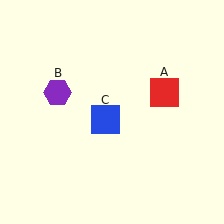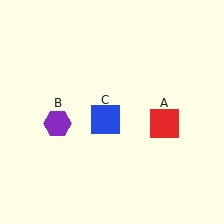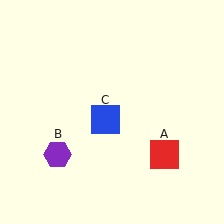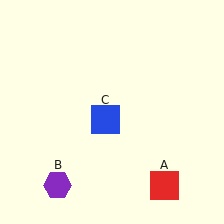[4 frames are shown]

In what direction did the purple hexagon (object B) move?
The purple hexagon (object B) moved down.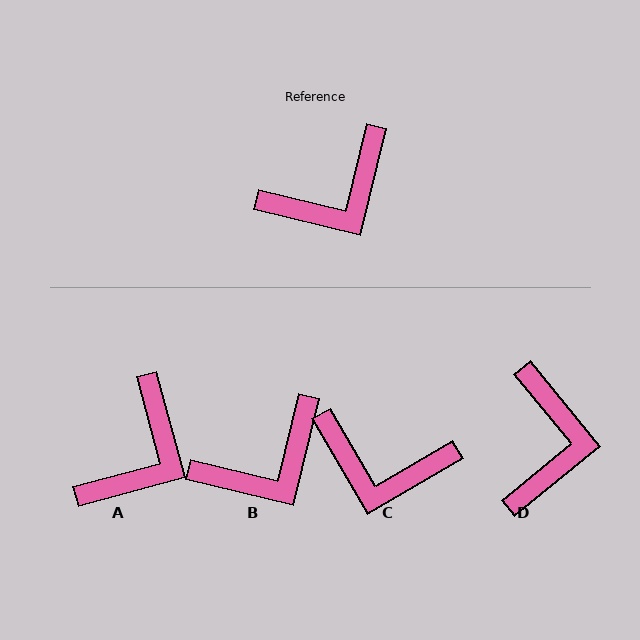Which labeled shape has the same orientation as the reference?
B.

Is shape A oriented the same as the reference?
No, it is off by about 29 degrees.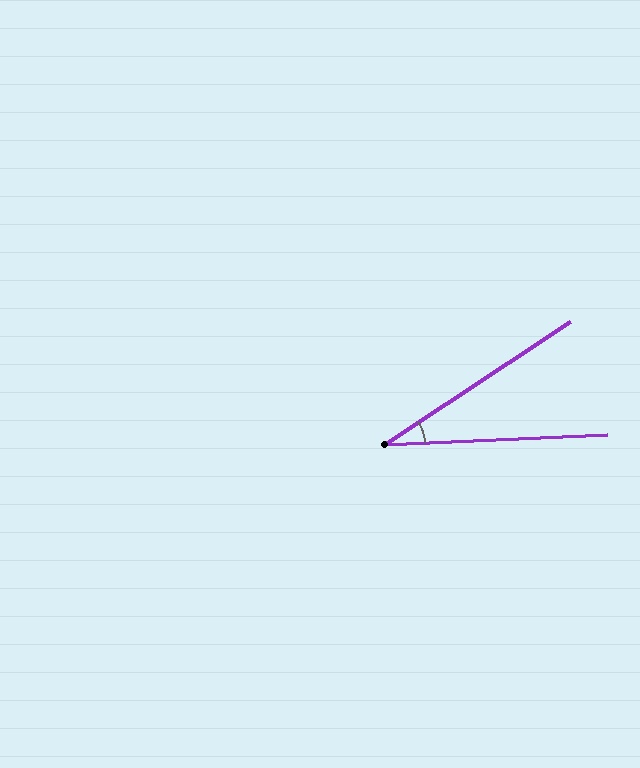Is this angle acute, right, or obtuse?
It is acute.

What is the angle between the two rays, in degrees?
Approximately 31 degrees.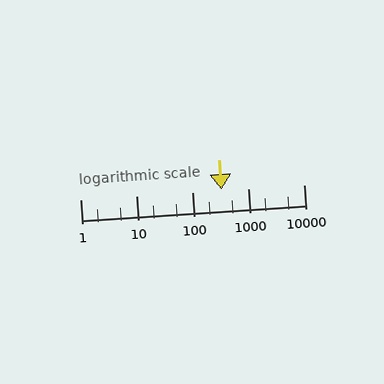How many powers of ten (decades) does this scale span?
The scale spans 4 decades, from 1 to 10000.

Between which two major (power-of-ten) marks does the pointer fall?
The pointer is between 100 and 1000.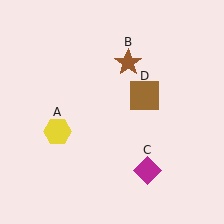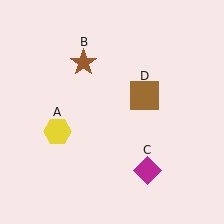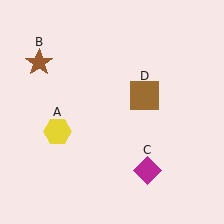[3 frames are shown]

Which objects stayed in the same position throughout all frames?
Yellow hexagon (object A) and magenta diamond (object C) and brown square (object D) remained stationary.